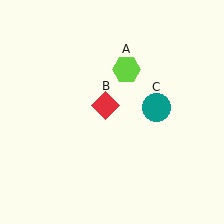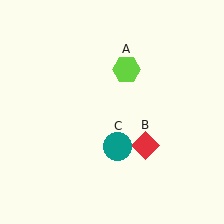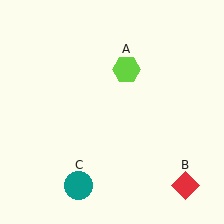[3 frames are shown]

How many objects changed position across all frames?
2 objects changed position: red diamond (object B), teal circle (object C).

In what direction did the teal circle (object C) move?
The teal circle (object C) moved down and to the left.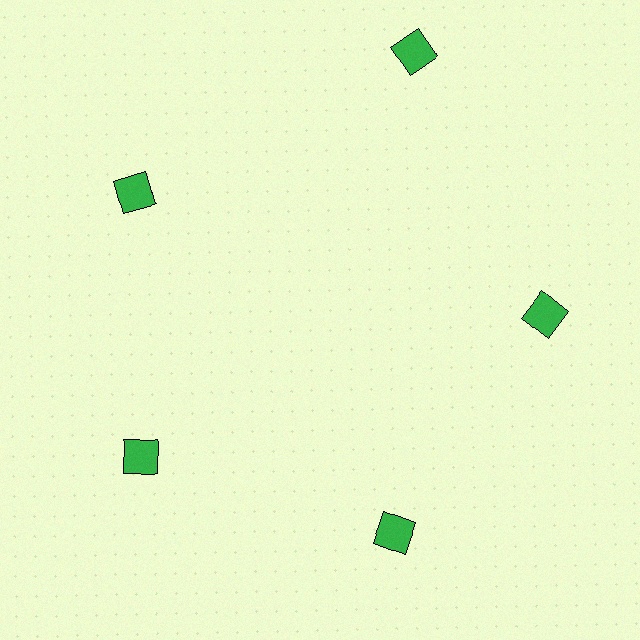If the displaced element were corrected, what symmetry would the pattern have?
It would have 5-fold rotational symmetry — the pattern would map onto itself every 72 degrees.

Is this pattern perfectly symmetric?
No. The 5 green diamonds are arranged in a ring, but one element near the 1 o'clock position is pushed outward from the center, breaking the 5-fold rotational symmetry.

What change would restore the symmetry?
The symmetry would be restored by moving it inward, back onto the ring so that all 5 diamonds sit at equal angles and equal distance from the center.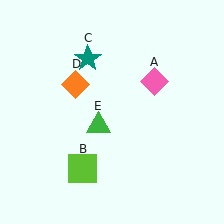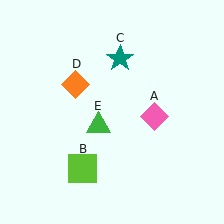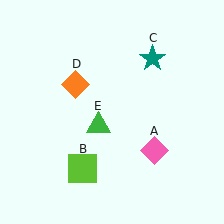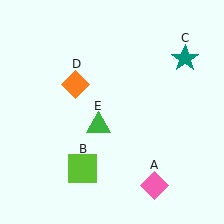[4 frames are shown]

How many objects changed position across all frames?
2 objects changed position: pink diamond (object A), teal star (object C).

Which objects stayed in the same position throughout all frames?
Lime square (object B) and orange diamond (object D) and green triangle (object E) remained stationary.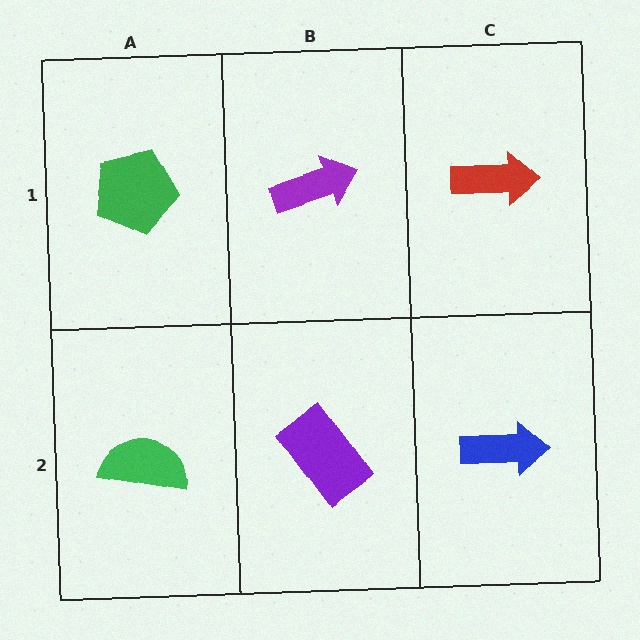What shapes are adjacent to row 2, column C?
A red arrow (row 1, column C), a purple rectangle (row 2, column B).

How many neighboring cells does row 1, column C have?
2.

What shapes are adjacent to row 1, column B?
A purple rectangle (row 2, column B), a green pentagon (row 1, column A), a red arrow (row 1, column C).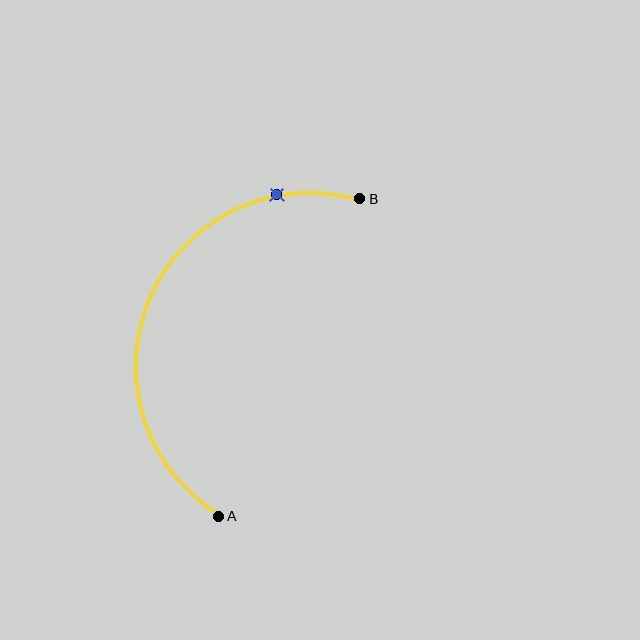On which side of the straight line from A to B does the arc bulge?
The arc bulges to the left of the straight line connecting A and B.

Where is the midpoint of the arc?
The arc midpoint is the point on the curve farthest from the straight line joining A and B. It sits to the left of that line.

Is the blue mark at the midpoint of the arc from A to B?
No. The blue mark lies on the arc but is closer to endpoint B. The arc midpoint would be at the point on the curve equidistant along the arc from both A and B.